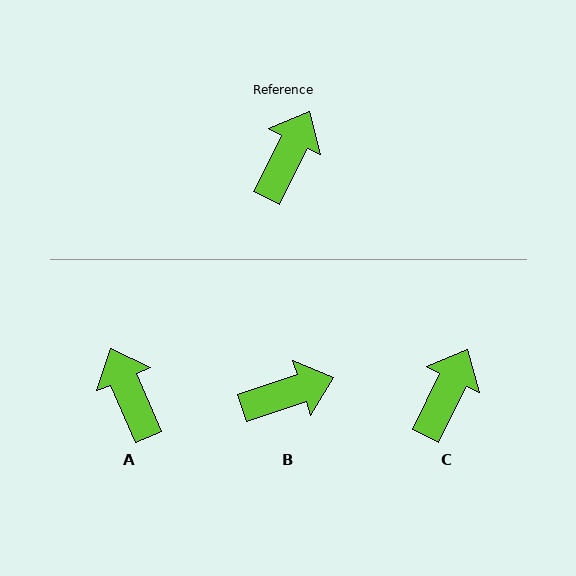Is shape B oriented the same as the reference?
No, it is off by about 46 degrees.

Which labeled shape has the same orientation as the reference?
C.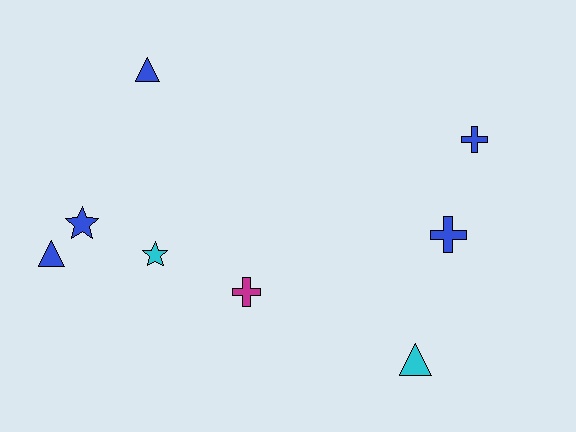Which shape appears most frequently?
Cross, with 3 objects.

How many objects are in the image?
There are 8 objects.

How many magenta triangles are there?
There are no magenta triangles.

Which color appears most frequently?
Blue, with 5 objects.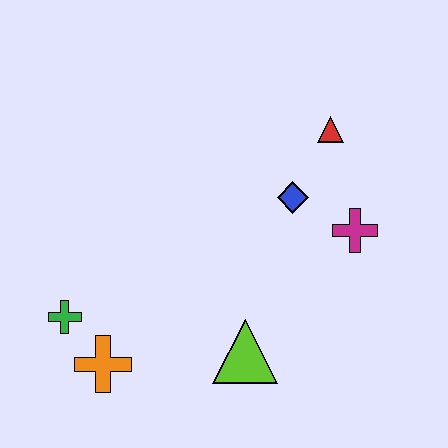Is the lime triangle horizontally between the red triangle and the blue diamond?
No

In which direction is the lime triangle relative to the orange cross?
The lime triangle is to the right of the orange cross.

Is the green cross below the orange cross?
No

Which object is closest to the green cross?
The orange cross is closest to the green cross.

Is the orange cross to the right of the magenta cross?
No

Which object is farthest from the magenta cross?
The green cross is farthest from the magenta cross.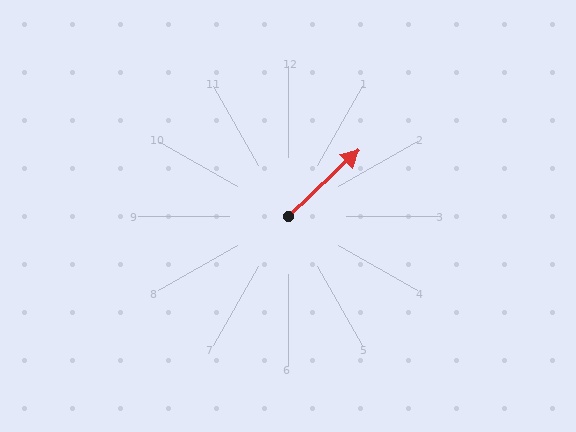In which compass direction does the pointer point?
Northeast.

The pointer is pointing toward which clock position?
Roughly 2 o'clock.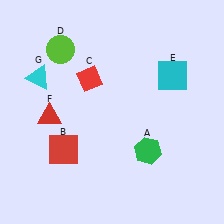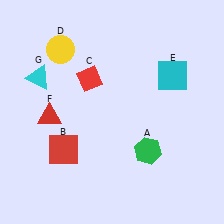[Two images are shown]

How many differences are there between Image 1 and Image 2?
There is 1 difference between the two images.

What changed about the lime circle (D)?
In Image 1, D is lime. In Image 2, it changed to yellow.